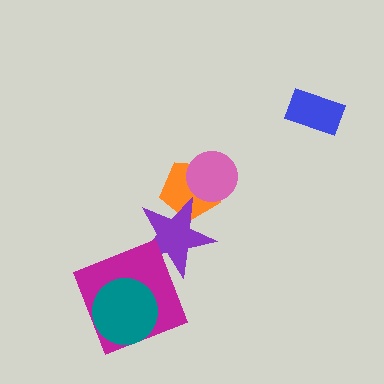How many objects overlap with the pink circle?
1 object overlaps with the pink circle.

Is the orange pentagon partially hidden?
Yes, it is partially covered by another shape.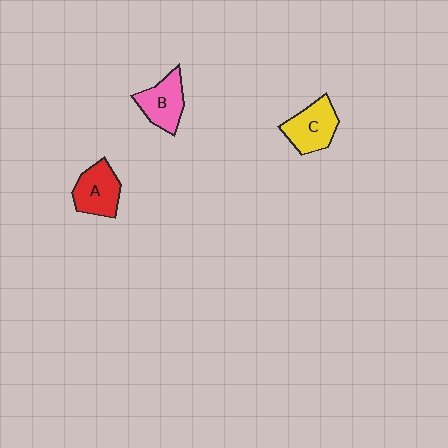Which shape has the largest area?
Shape C (yellow).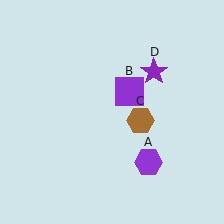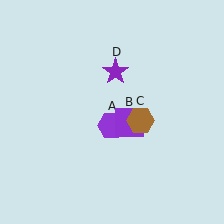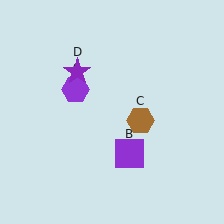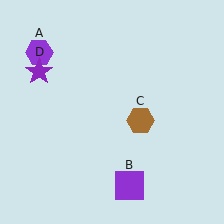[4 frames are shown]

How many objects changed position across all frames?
3 objects changed position: purple hexagon (object A), purple square (object B), purple star (object D).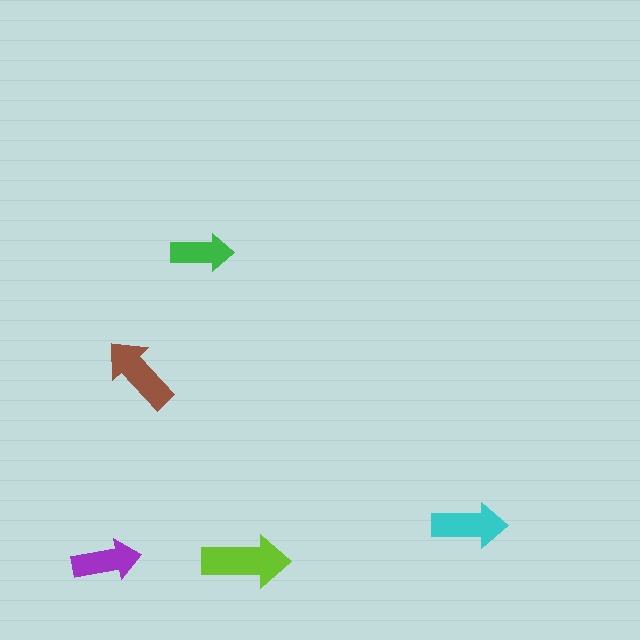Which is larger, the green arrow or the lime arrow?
The lime one.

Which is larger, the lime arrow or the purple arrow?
The lime one.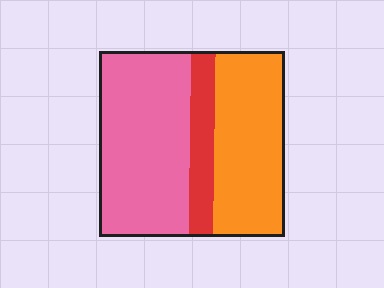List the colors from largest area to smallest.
From largest to smallest: pink, orange, red.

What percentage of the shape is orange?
Orange takes up about three eighths (3/8) of the shape.